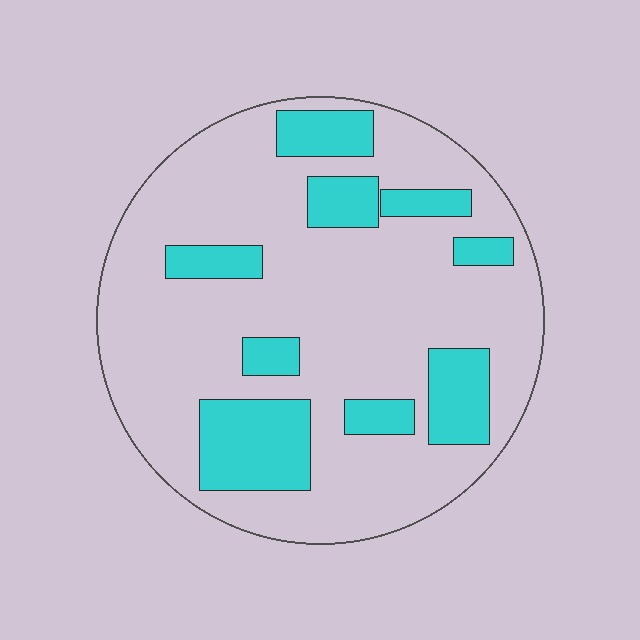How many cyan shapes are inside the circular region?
9.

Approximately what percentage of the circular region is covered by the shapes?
Approximately 25%.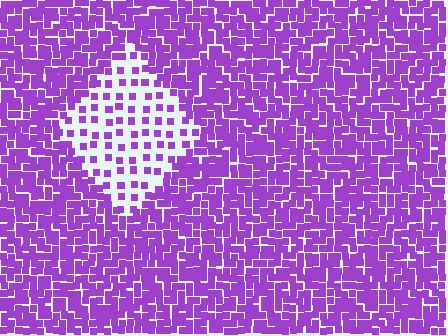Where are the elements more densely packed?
The elements are more densely packed outside the diamond boundary.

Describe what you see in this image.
The image contains small purple elements arranged at two different densities. A diamond-shaped region is visible where the elements are less densely packed than the surrounding area.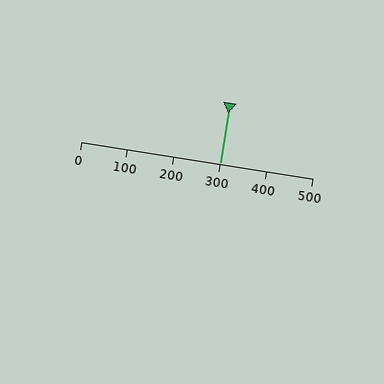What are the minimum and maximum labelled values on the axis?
The axis runs from 0 to 500.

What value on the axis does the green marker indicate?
The marker indicates approximately 300.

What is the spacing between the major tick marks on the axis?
The major ticks are spaced 100 apart.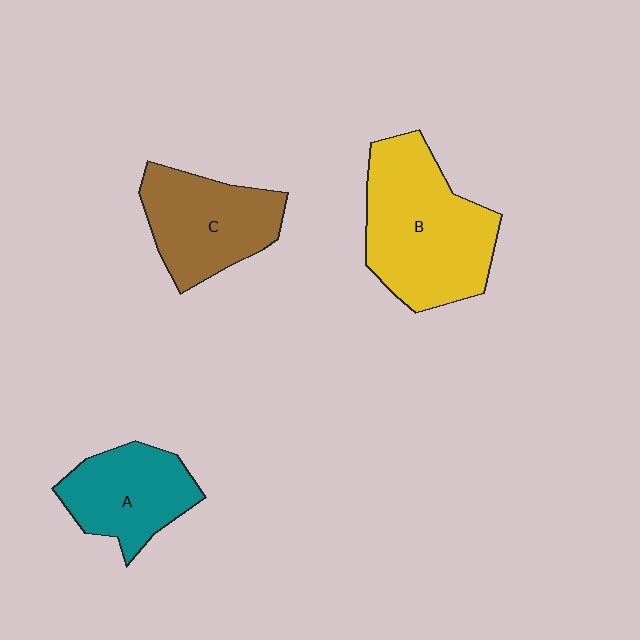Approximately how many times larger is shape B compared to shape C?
Approximately 1.4 times.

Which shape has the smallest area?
Shape A (teal).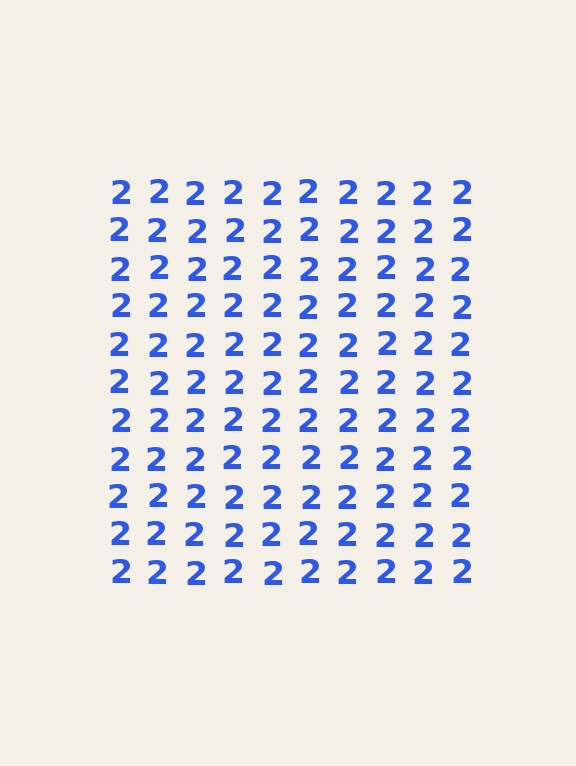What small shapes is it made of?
It is made of small digit 2's.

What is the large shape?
The large shape is a square.